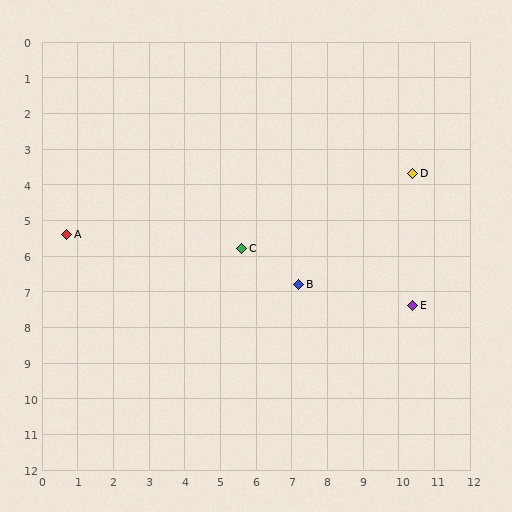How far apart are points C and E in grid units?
Points C and E are about 5.1 grid units apart.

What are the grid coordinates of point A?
Point A is at approximately (0.7, 5.4).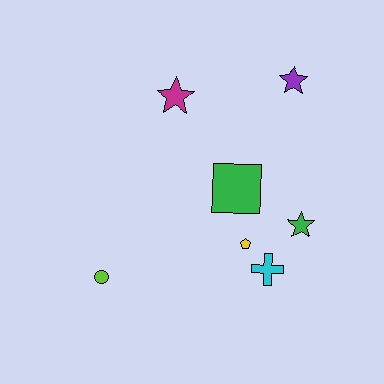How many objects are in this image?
There are 7 objects.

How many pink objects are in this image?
There are no pink objects.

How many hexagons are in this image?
There are no hexagons.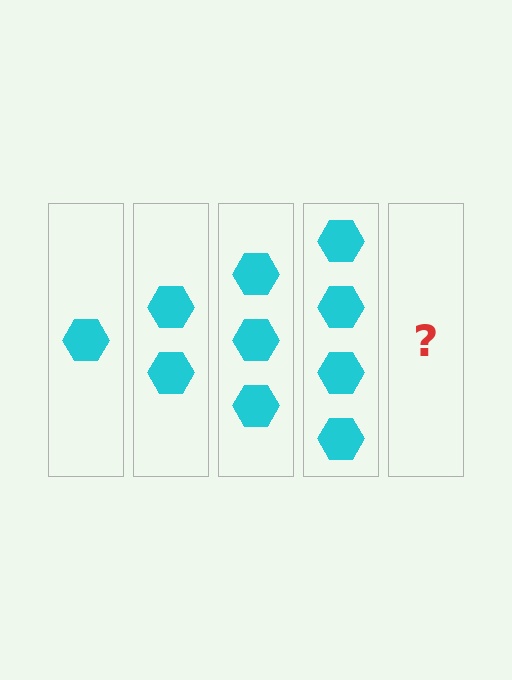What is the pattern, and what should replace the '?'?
The pattern is that each step adds one more hexagon. The '?' should be 5 hexagons.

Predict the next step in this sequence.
The next step is 5 hexagons.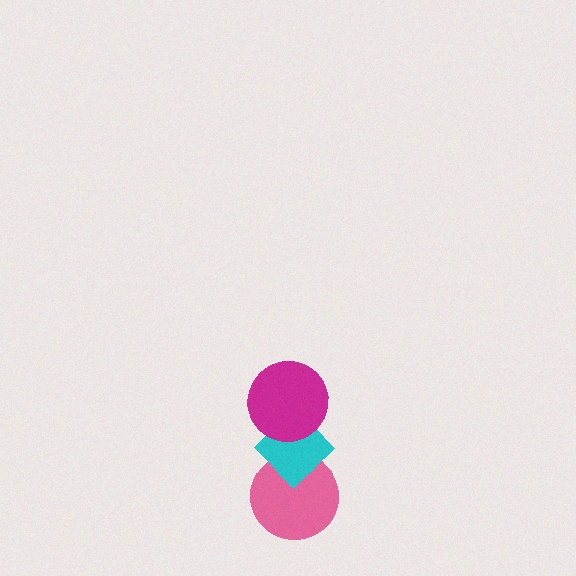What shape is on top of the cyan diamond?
The magenta circle is on top of the cyan diamond.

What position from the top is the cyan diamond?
The cyan diamond is 2nd from the top.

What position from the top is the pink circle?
The pink circle is 3rd from the top.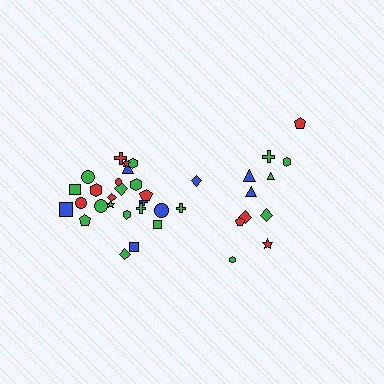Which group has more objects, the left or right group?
The left group.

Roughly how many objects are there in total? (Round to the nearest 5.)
Roughly 35 objects in total.